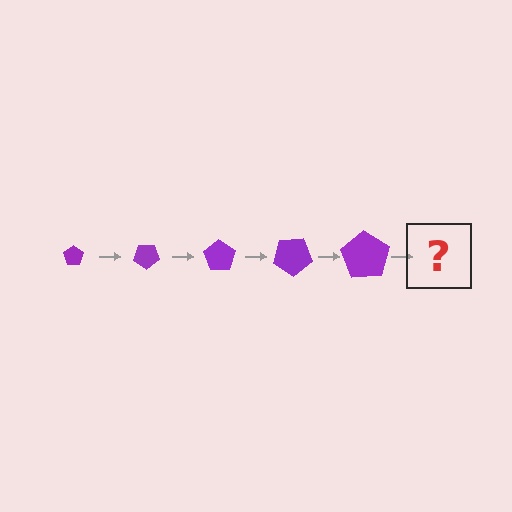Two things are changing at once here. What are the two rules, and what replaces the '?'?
The two rules are that the pentagon grows larger each step and it rotates 35 degrees each step. The '?' should be a pentagon, larger than the previous one and rotated 175 degrees from the start.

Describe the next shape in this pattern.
It should be a pentagon, larger than the previous one and rotated 175 degrees from the start.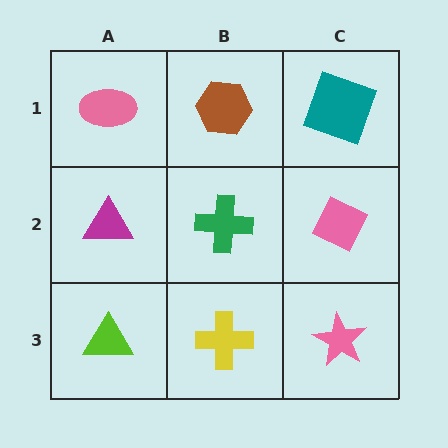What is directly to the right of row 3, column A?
A yellow cross.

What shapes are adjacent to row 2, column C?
A teal square (row 1, column C), a pink star (row 3, column C), a green cross (row 2, column B).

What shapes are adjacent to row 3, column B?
A green cross (row 2, column B), a lime triangle (row 3, column A), a pink star (row 3, column C).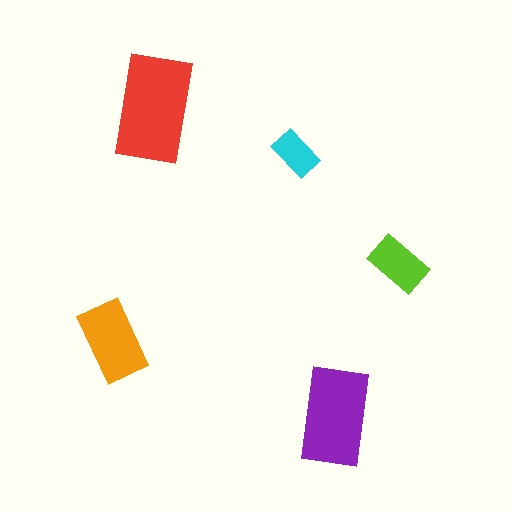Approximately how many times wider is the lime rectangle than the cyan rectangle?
About 1.5 times wider.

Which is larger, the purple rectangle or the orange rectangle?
The purple one.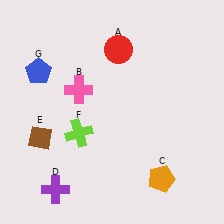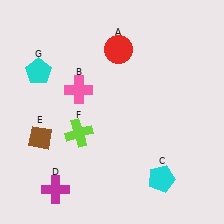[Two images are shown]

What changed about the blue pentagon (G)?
In Image 1, G is blue. In Image 2, it changed to cyan.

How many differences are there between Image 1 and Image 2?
There are 3 differences between the two images.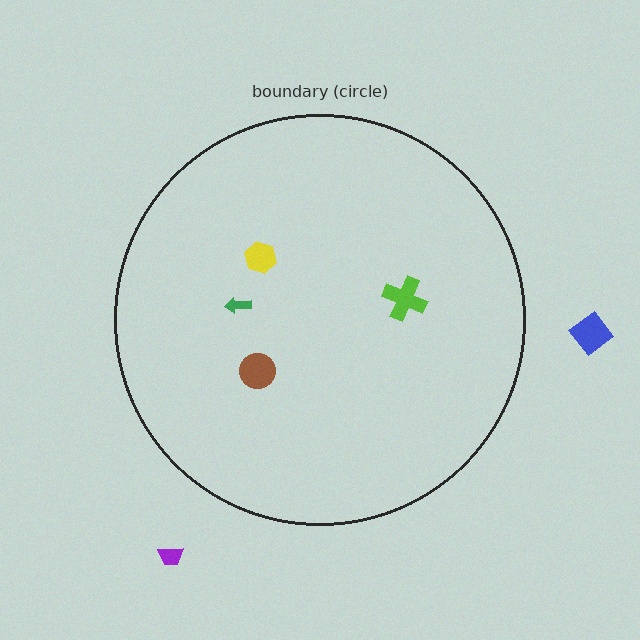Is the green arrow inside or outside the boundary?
Inside.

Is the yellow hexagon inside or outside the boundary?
Inside.